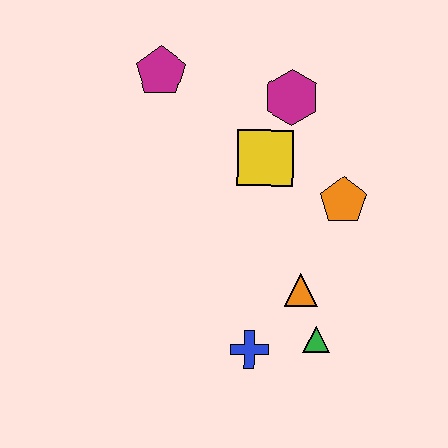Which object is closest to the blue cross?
The green triangle is closest to the blue cross.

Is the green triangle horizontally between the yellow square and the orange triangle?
No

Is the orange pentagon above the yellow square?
No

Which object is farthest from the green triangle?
The magenta pentagon is farthest from the green triangle.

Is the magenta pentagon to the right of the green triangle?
No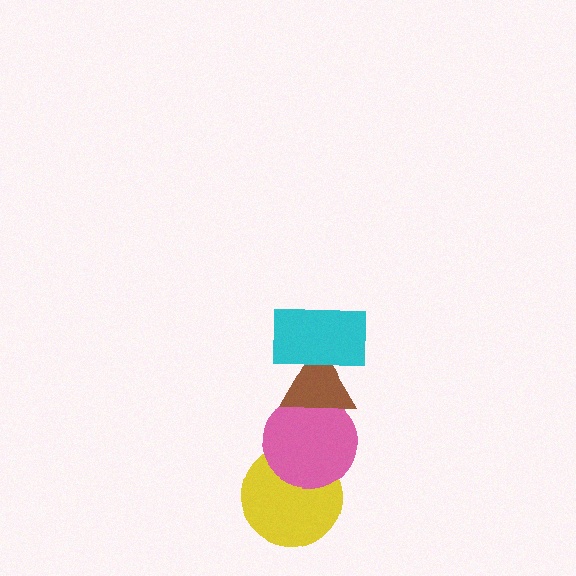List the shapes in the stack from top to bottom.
From top to bottom: the cyan rectangle, the brown triangle, the pink circle, the yellow circle.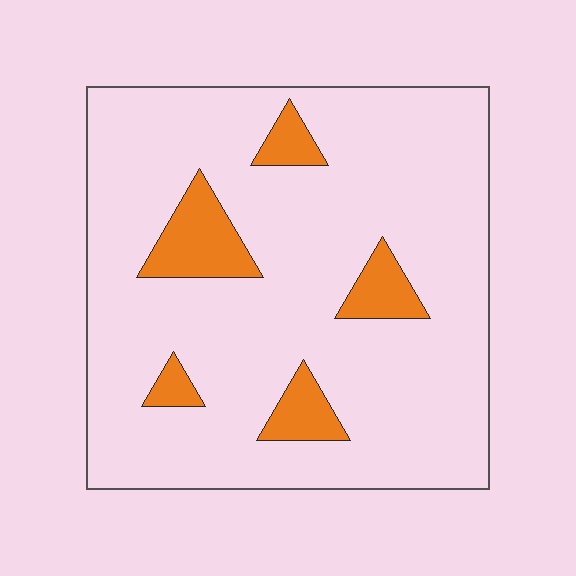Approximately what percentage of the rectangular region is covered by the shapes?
Approximately 10%.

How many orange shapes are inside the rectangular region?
5.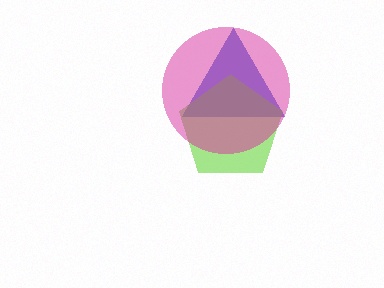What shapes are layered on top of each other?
The layered shapes are: a blue triangle, a lime pentagon, a magenta circle.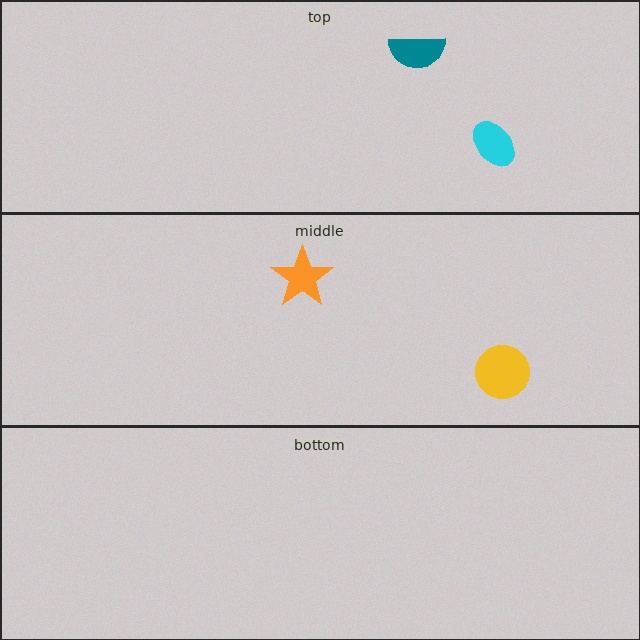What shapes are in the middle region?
The orange star, the yellow circle.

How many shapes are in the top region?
2.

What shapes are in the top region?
The cyan ellipse, the teal semicircle.